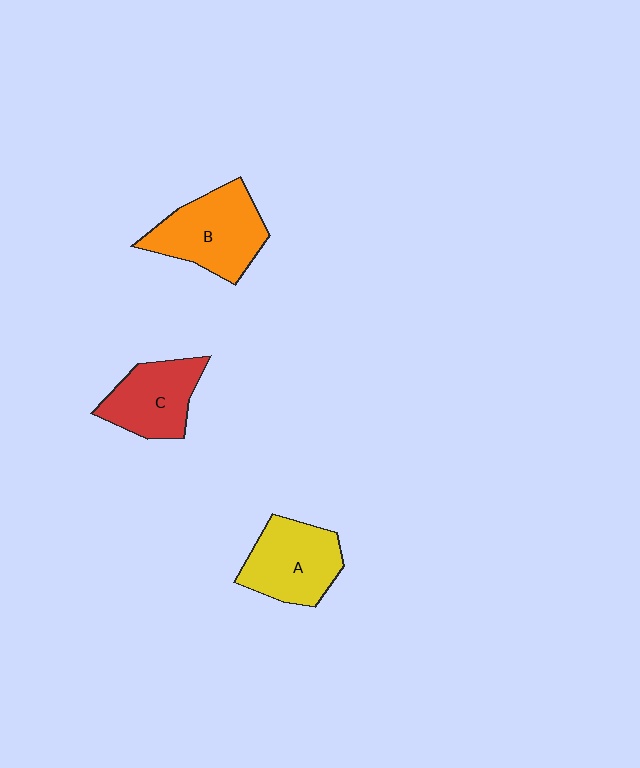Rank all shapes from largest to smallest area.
From largest to smallest: B (orange), A (yellow), C (red).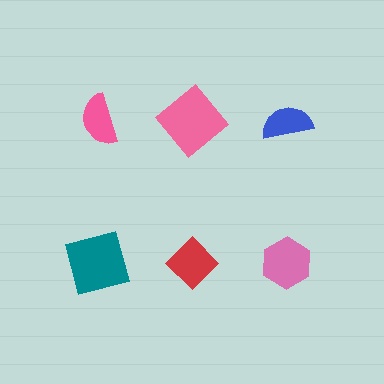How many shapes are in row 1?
3 shapes.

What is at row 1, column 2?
A pink diamond.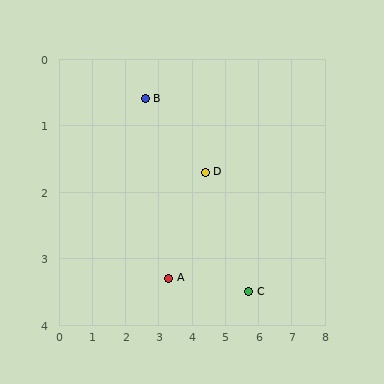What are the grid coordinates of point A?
Point A is at approximately (3.3, 3.3).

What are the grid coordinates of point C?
Point C is at approximately (5.7, 3.5).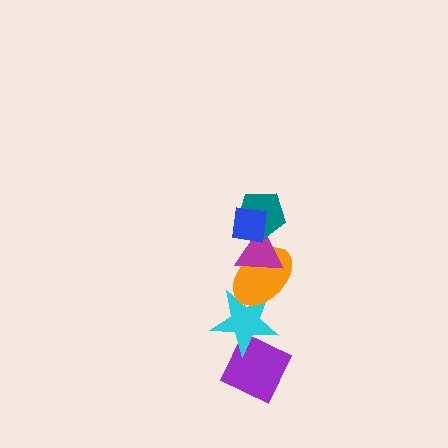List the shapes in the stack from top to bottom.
From top to bottom: the blue square, the teal pentagon, the magenta triangle, the orange ellipse, the cyan star, the purple diamond.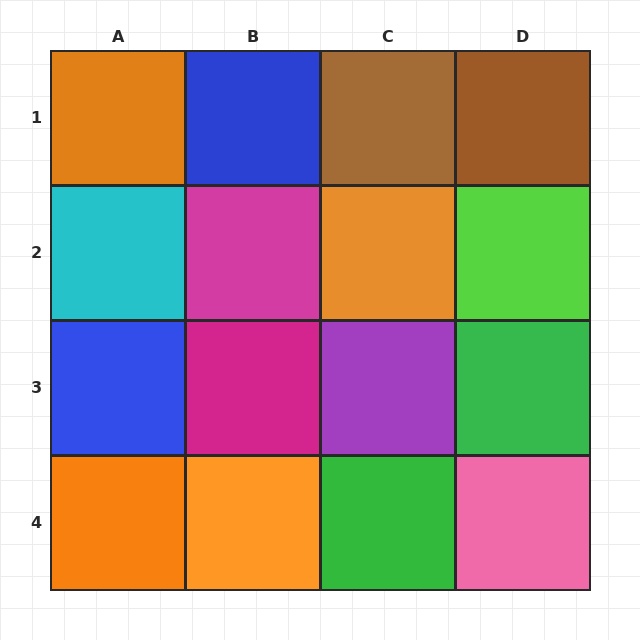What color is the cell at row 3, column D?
Green.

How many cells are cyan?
1 cell is cyan.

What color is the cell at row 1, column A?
Orange.